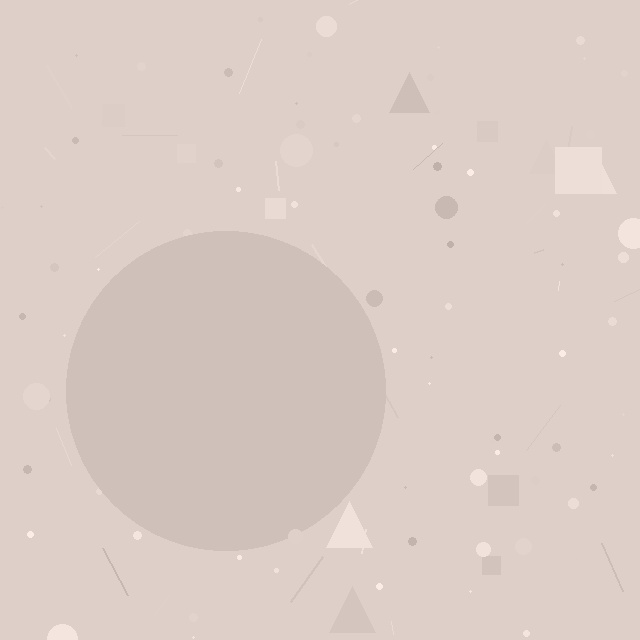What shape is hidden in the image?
A circle is hidden in the image.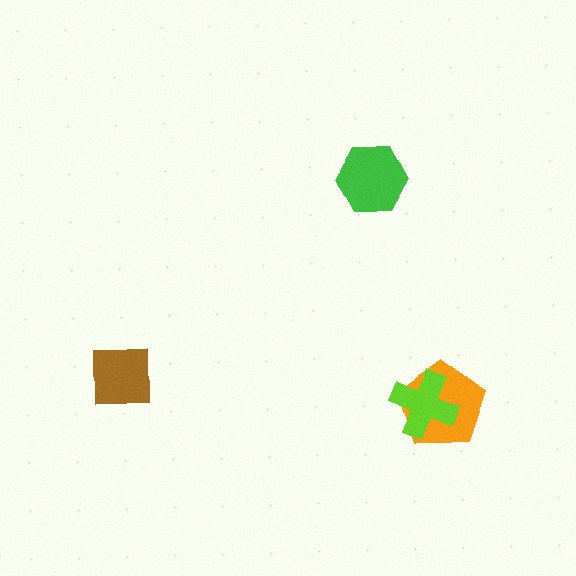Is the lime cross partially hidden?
No, no other shape covers it.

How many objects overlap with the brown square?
0 objects overlap with the brown square.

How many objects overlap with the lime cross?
1 object overlaps with the lime cross.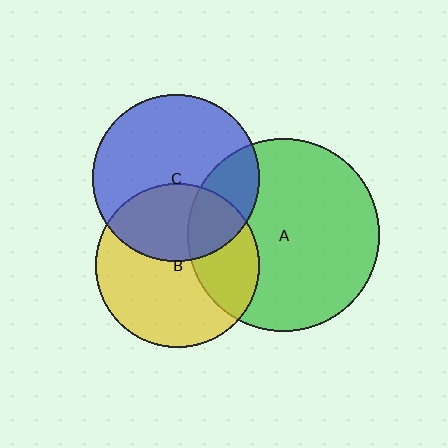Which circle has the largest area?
Circle A (green).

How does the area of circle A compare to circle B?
Approximately 1.4 times.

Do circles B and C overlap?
Yes.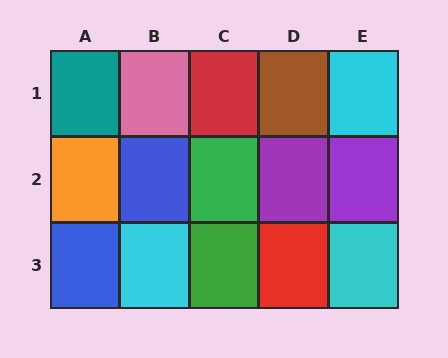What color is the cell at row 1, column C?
Red.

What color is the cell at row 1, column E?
Cyan.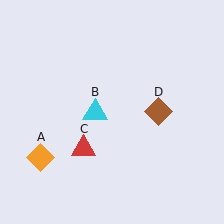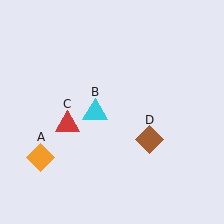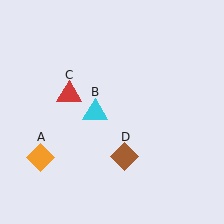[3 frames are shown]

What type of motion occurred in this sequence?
The red triangle (object C), brown diamond (object D) rotated clockwise around the center of the scene.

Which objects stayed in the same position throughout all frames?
Orange diamond (object A) and cyan triangle (object B) remained stationary.